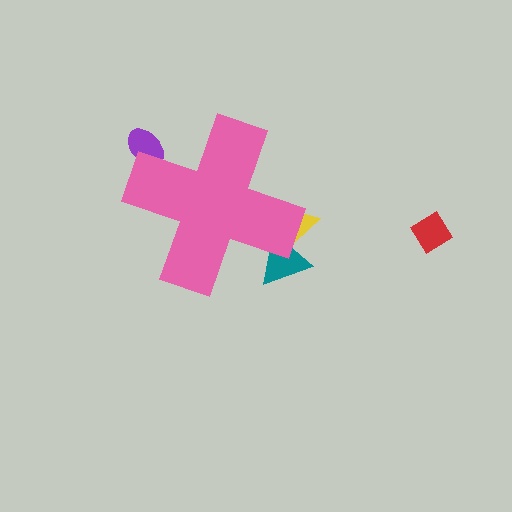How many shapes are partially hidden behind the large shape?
3 shapes are partially hidden.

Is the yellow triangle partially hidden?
Yes, the yellow triangle is partially hidden behind the pink cross.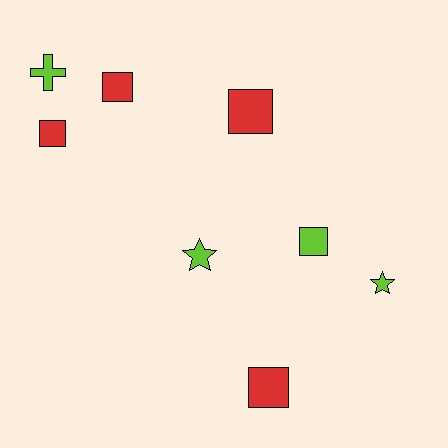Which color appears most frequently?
Red, with 4 objects.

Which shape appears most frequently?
Square, with 5 objects.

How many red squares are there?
There are 4 red squares.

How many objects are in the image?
There are 8 objects.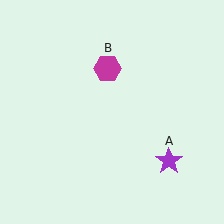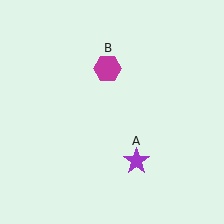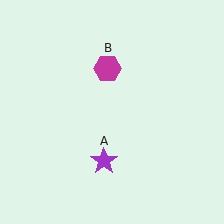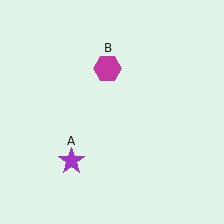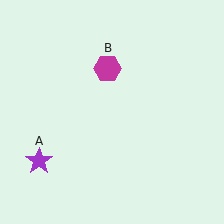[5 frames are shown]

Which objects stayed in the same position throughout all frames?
Magenta hexagon (object B) remained stationary.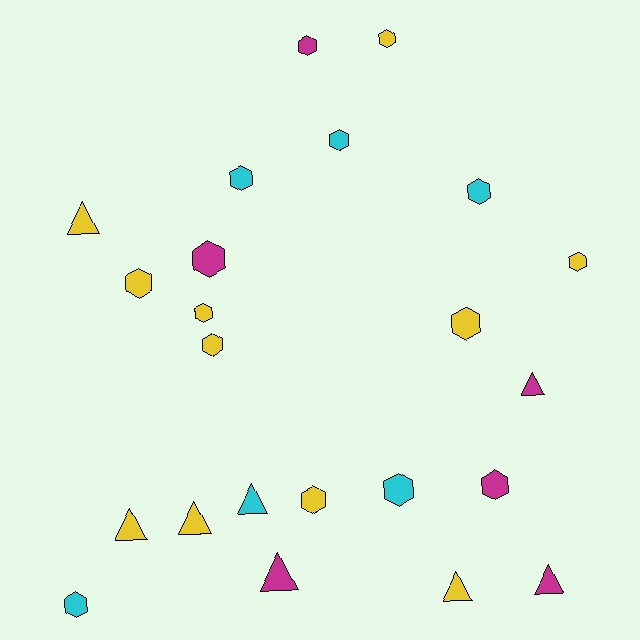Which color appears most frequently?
Yellow, with 11 objects.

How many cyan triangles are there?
There is 1 cyan triangle.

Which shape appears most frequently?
Hexagon, with 15 objects.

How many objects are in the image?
There are 23 objects.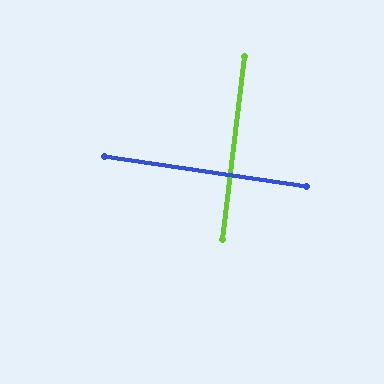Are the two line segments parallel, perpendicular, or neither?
Perpendicular — they meet at approximately 88°.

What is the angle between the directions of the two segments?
Approximately 88 degrees.